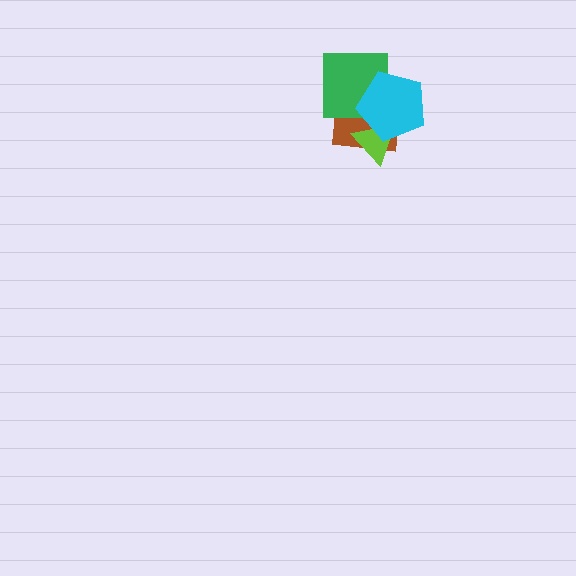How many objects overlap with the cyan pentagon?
3 objects overlap with the cyan pentagon.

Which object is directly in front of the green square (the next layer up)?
The lime triangle is directly in front of the green square.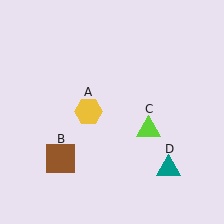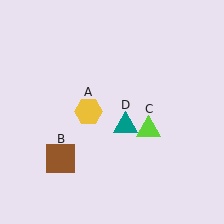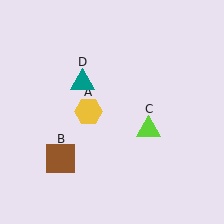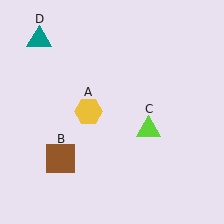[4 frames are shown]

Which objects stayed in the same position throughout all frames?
Yellow hexagon (object A) and brown square (object B) and lime triangle (object C) remained stationary.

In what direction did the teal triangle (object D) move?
The teal triangle (object D) moved up and to the left.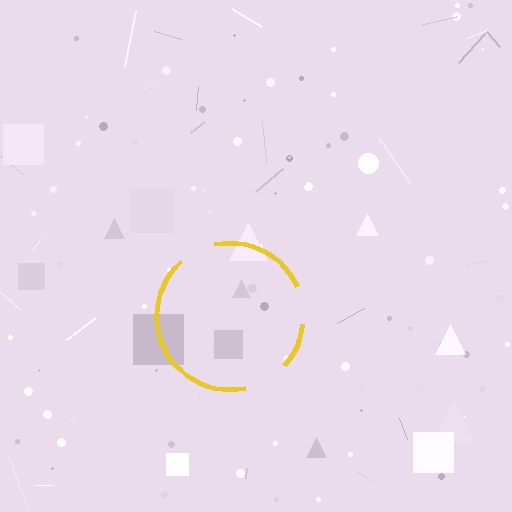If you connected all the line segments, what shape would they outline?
They would outline a circle.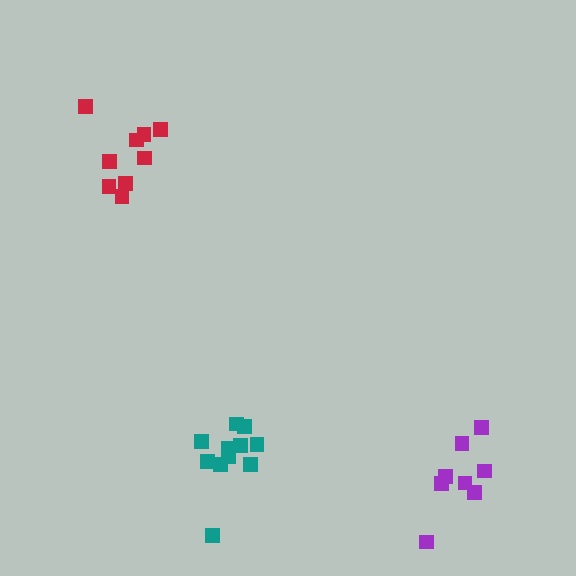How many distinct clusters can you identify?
There are 3 distinct clusters.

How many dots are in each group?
Group 1: 11 dots, Group 2: 9 dots, Group 3: 8 dots (28 total).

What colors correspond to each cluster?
The clusters are colored: teal, red, purple.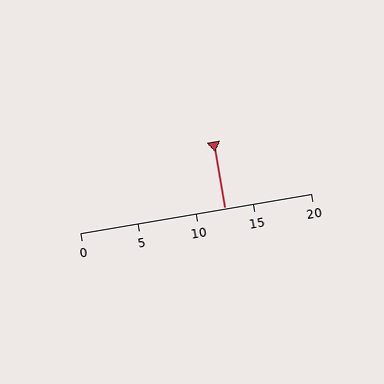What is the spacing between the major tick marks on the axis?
The major ticks are spaced 5 apart.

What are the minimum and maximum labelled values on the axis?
The axis runs from 0 to 20.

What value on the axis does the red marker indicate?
The marker indicates approximately 12.5.